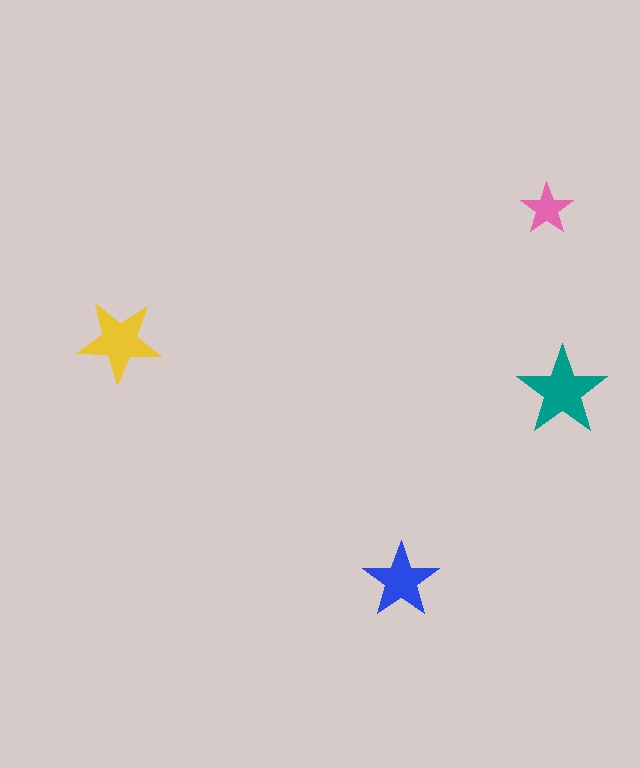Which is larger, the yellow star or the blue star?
The yellow one.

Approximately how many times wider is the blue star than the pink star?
About 1.5 times wider.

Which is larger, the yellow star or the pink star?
The yellow one.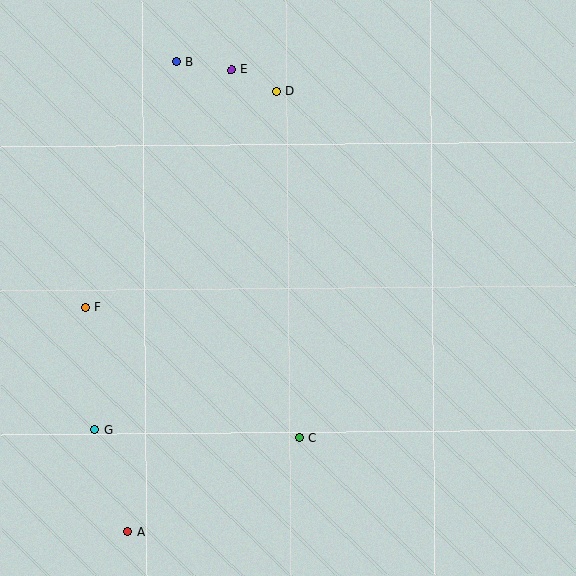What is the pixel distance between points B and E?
The distance between B and E is 56 pixels.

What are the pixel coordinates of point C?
Point C is at (300, 438).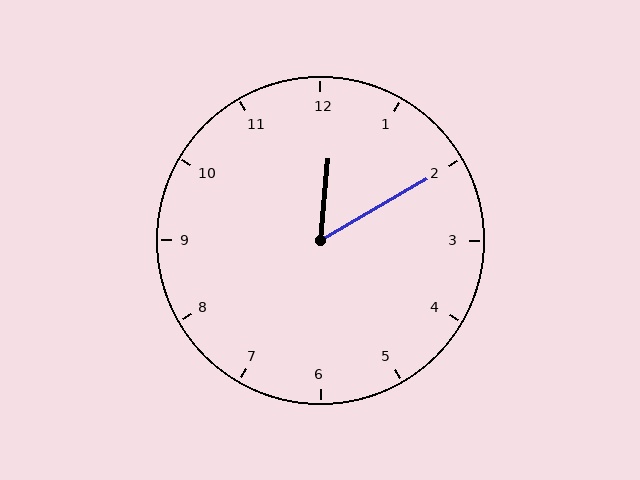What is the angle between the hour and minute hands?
Approximately 55 degrees.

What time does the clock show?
12:10.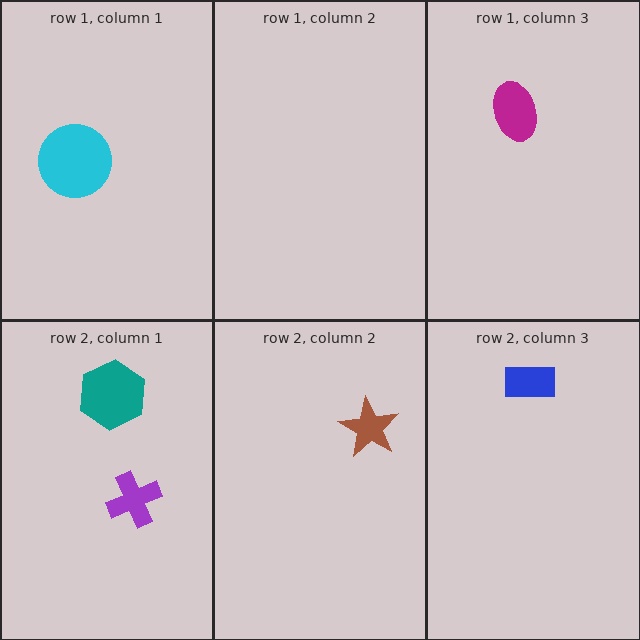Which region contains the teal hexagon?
The row 2, column 1 region.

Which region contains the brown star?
The row 2, column 2 region.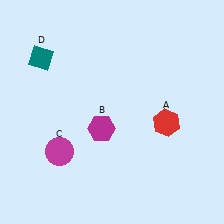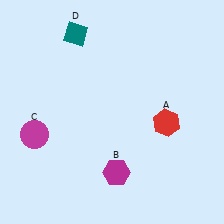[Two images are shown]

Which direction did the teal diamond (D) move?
The teal diamond (D) moved right.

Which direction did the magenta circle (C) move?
The magenta circle (C) moved left.